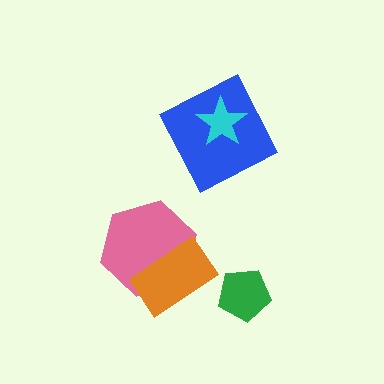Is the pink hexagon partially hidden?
Yes, it is partially covered by another shape.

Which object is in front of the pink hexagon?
The orange rectangle is in front of the pink hexagon.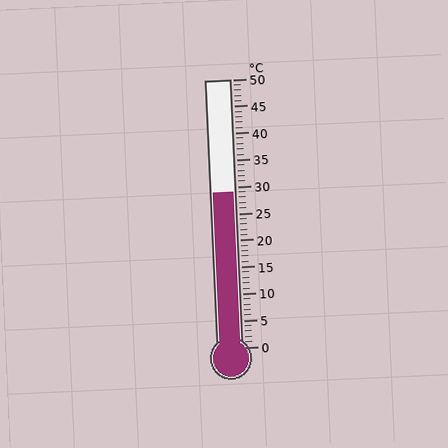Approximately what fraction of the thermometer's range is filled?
The thermometer is filled to approximately 60% of its range.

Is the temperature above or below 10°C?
The temperature is above 10°C.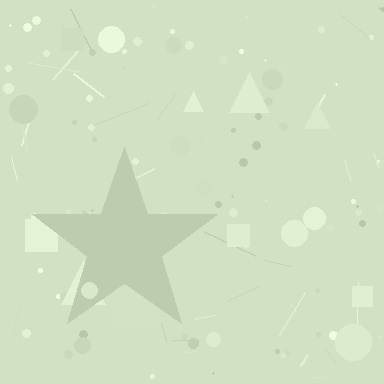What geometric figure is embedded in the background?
A star is embedded in the background.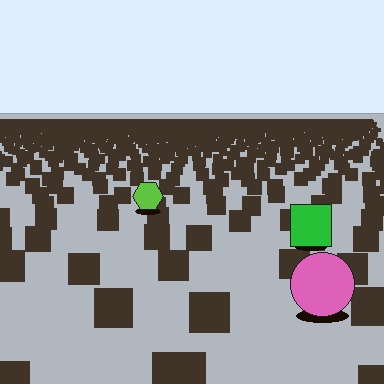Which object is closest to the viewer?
The pink circle is closest. The texture marks near it are larger and more spread out.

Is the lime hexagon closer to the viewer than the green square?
No. The green square is closer — you can tell from the texture gradient: the ground texture is coarser near it.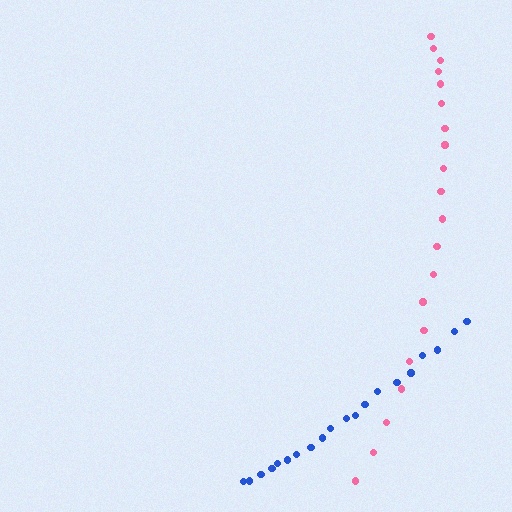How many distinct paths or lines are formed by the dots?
There are 2 distinct paths.